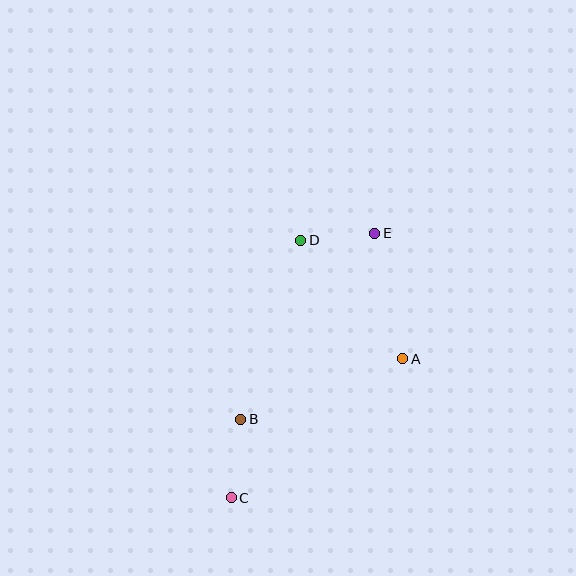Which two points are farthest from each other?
Points C and E are farthest from each other.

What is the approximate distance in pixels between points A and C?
The distance between A and C is approximately 221 pixels.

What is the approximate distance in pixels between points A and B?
The distance between A and B is approximately 173 pixels.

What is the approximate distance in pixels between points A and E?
The distance between A and E is approximately 129 pixels.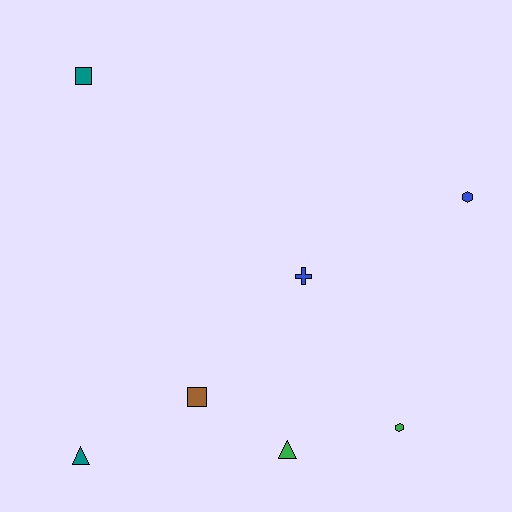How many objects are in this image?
There are 7 objects.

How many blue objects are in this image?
There are 2 blue objects.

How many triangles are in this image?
There are 2 triangles.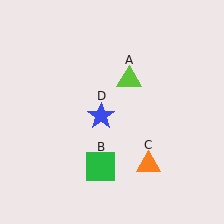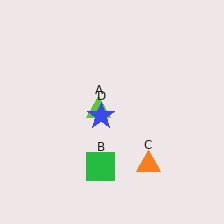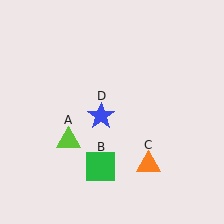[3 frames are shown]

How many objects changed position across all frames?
1 object changed position: lime triangle (object A).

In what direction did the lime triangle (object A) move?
The lime triangle (object A) moved down and to the left.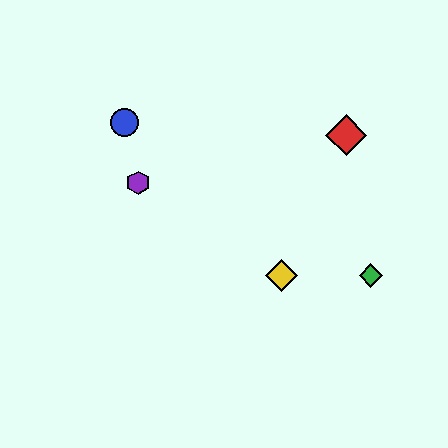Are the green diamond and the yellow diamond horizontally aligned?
Yes, both are at y≈276.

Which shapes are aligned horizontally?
The green diamond, the yellow diamond are aligned horizontally.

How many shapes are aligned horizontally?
2 shapes (the green diamond, the yellow diamond) are aligned horizontally.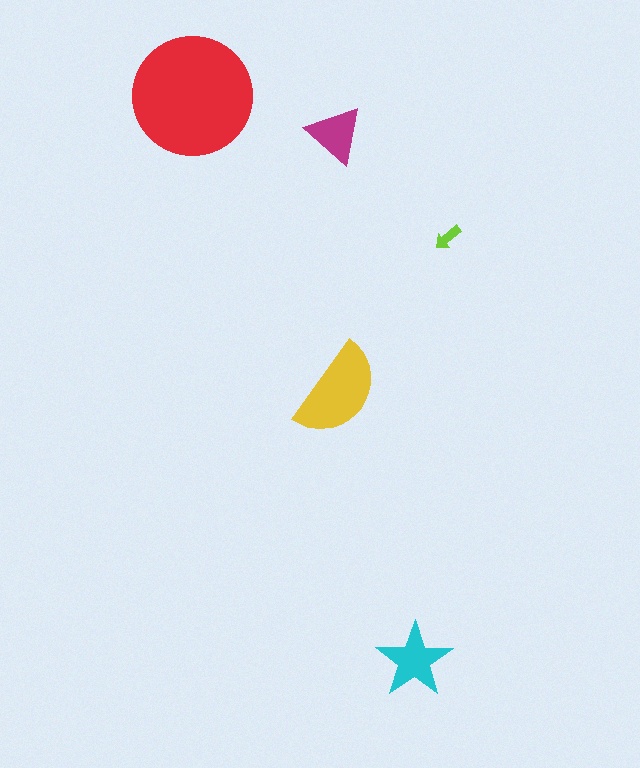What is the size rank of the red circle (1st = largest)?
1st.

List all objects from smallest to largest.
The lime arrow, the magenta triangle, the cyan star, the yellow semicircle, the red circle.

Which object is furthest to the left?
The red circle is leftmost.